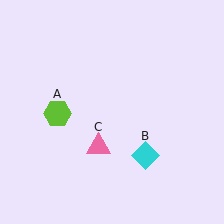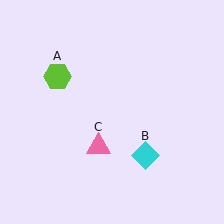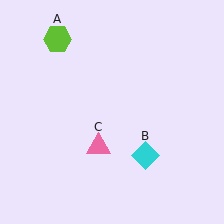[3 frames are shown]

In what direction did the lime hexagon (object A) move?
The lime hexagon (object A) moved up.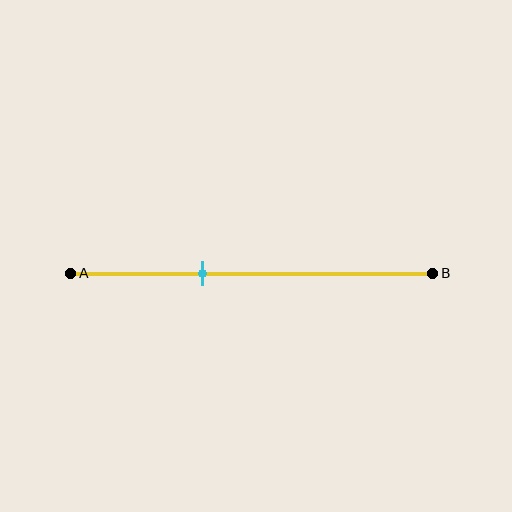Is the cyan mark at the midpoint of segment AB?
No, the mark is at about 35% from A, not at the 50% midpoint.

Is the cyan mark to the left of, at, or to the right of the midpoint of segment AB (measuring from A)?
The cyan mark is to the left of the midpoint of segment AB.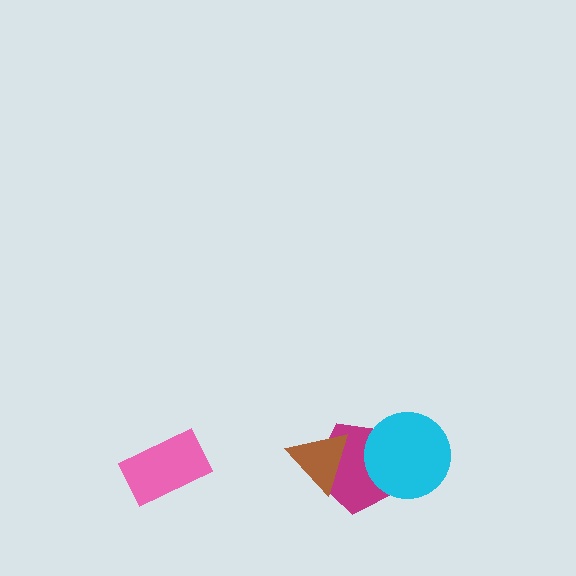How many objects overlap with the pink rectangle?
0 objects overlap with the pink rectangle.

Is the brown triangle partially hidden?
No, no other shape covers it.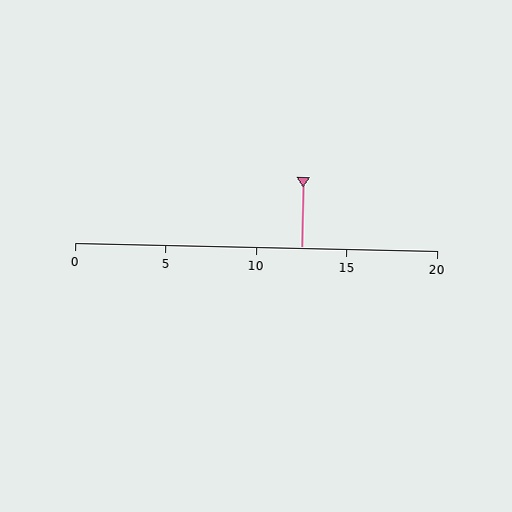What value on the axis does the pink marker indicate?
The marker indicates approximately 12.5.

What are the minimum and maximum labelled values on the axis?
The axis runs from 0 to 20.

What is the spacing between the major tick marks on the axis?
The major ticks are spaced 5 apart.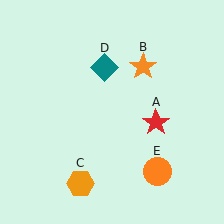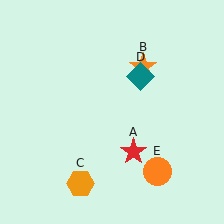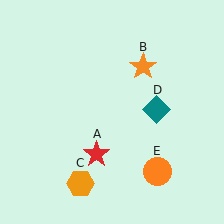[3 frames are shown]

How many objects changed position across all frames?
2 objects changed position: red star (object A), teal diamond (object D).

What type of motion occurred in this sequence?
The red star (object A), teal diamond (object D) rotated clockwise around the center of the scene.